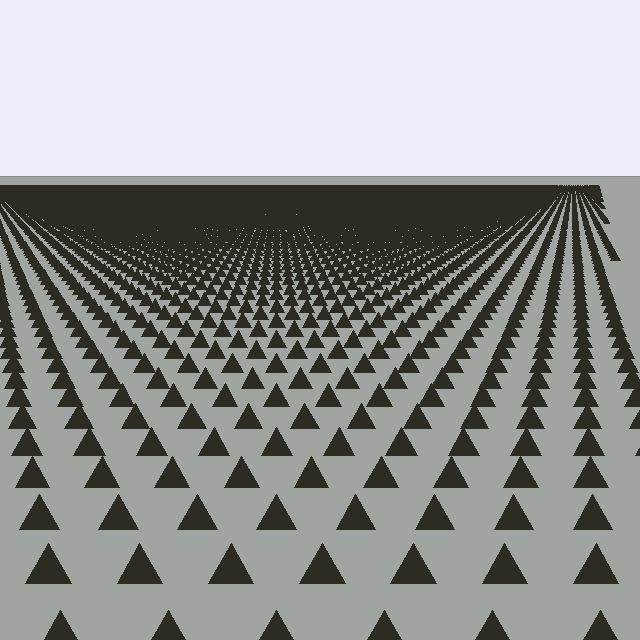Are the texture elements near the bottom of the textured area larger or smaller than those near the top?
Larger. Near the bottom, elements are closer to the viewer and appear at a bigger on-screen size.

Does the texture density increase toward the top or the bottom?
Density increases toward the top.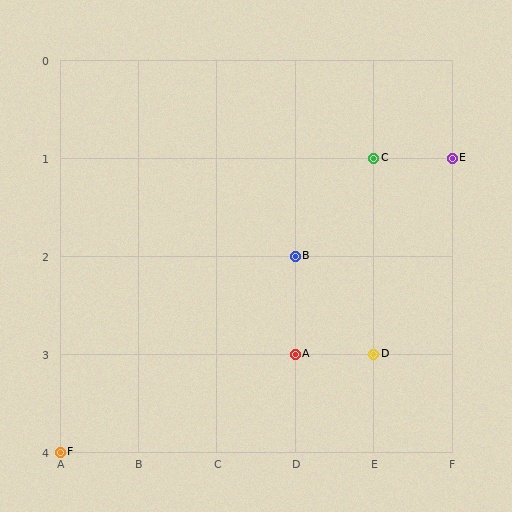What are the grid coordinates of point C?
Point C is at grid coordinates (E, 1).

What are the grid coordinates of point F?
Point F is at grid coordinates (A, 4).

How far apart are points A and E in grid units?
Points A and E are 2 columns and 2 rows apart (about 2.8 grid units diagonally).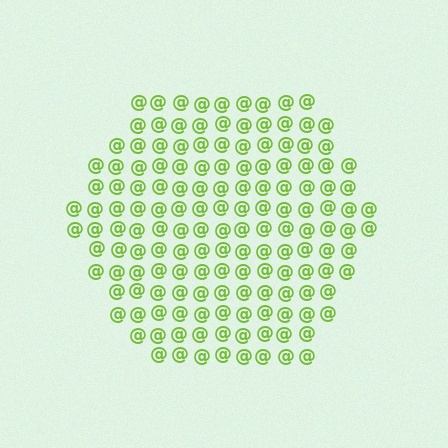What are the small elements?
The small elements are at signs.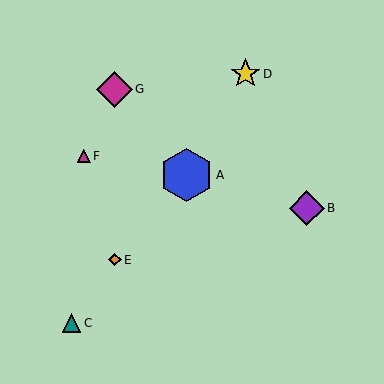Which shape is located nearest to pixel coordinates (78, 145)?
The magenta triangle (labeled F) at (84, 156) is nearest to that location.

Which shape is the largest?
The blue hexagon (labeled A) is the largest.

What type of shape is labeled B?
Shape B is a purple diamond.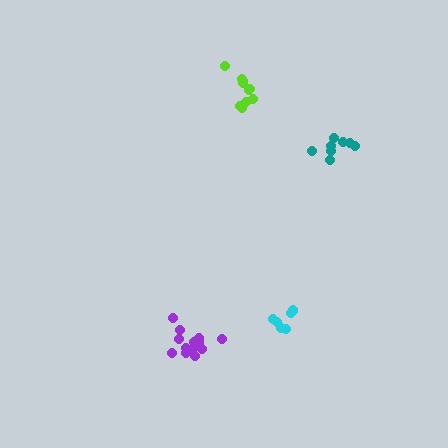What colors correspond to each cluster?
The clusters are colored: purple, teal, cyan, lime.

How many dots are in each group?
Group 1: 13 dots, Group 2: 8 dots, Group 3: 7 dots, Group 4: 10 dots (38 total).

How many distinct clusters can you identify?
There are 4 distinct clusters.